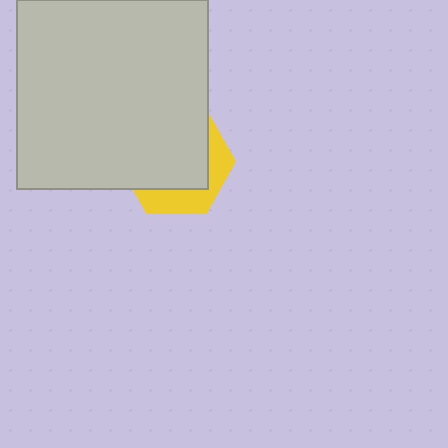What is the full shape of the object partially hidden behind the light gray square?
The partially hidden object is a yellow hexagon.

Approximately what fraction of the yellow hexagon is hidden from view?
Roughly 69% of the yellow hexagon is hidden behind the light gray square.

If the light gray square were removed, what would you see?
You would see the complete yellow hexagon.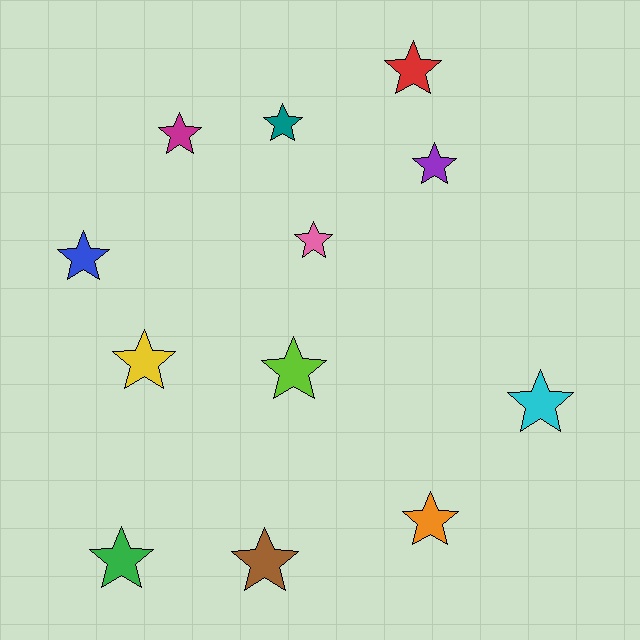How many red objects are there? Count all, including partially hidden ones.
There is 1 red object.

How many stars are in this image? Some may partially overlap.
There are 12 stars.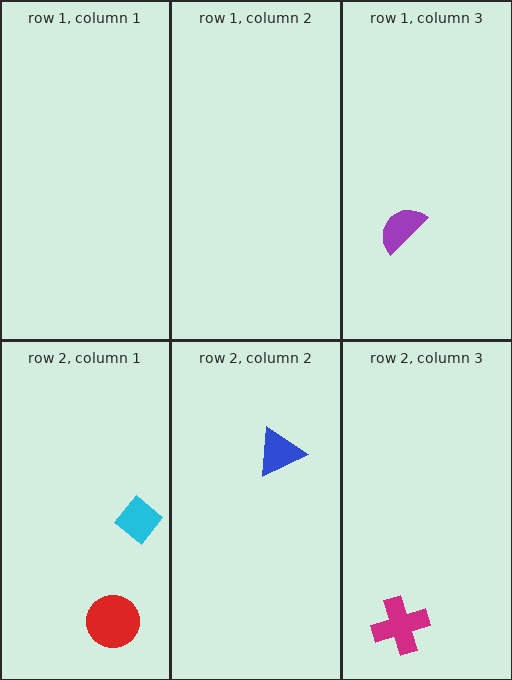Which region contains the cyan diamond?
The row 2, column 1 region.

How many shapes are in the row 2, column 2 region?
1.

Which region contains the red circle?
The row 2, column 1 region.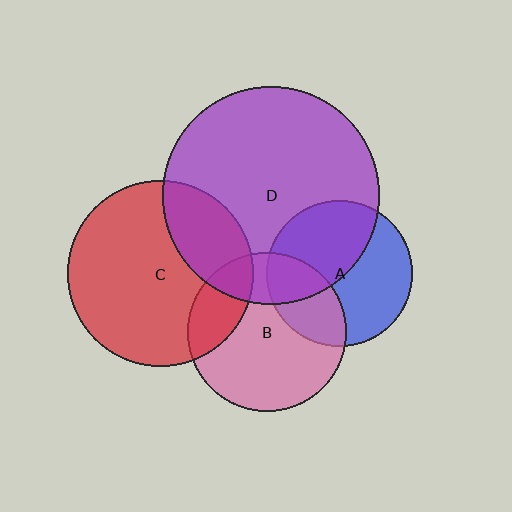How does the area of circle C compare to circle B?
Approximately 1.4 times.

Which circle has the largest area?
Circle D (purple).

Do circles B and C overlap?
Yes.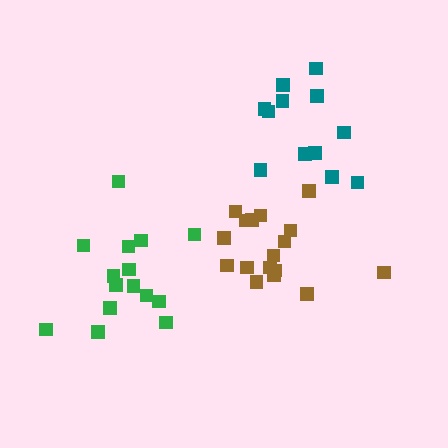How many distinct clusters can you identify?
There are 3 distinct clusters.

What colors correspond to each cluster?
The clusters are colored: green, brown, teal.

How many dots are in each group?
Group 1: 15 dots, Group 2: 17 dots, Group 3: 12 dots (44 total).